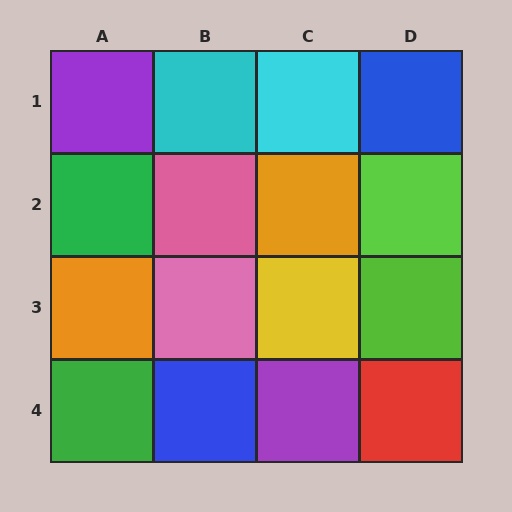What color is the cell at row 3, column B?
Pink.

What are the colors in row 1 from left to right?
Purple, cyan, cyan, blue.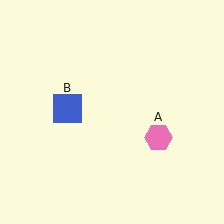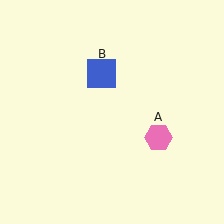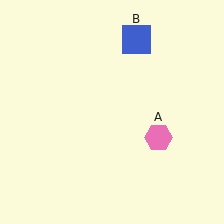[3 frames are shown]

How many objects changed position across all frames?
1 object changed position: blue square (object B).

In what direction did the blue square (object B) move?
The blue square (object B) moved up and to the right.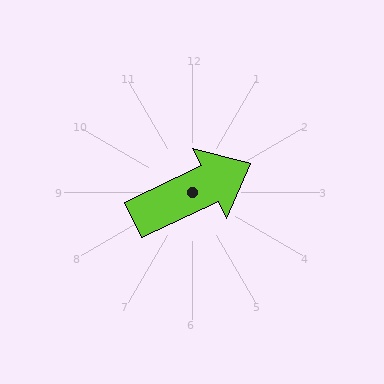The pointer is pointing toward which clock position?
Roughly 2 o'clock.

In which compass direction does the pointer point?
Northeast.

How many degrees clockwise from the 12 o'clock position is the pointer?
Approximately 64 degrees.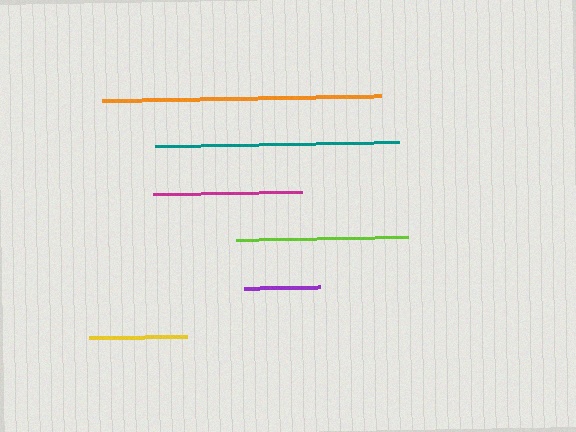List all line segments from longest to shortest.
From longest to shortest: orange, teal, lime, magenta, yellow, purple.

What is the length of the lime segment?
The lime segment is approximately 172 pixels long.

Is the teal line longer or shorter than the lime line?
The teal line is longer than the lime line.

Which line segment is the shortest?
The purple line is the shortest at approximately 76 pixels.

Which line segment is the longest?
The orange line is the longest at approximately 280 pixels.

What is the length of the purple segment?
The purple segment is approximately 76 pixels long.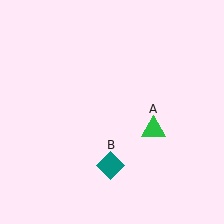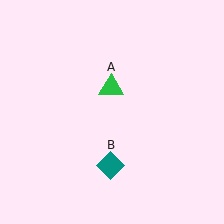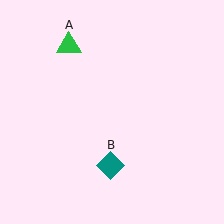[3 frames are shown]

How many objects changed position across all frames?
1 object changed position: green triangle (object A).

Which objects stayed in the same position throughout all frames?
Teal diamond (object B) remained stationary.